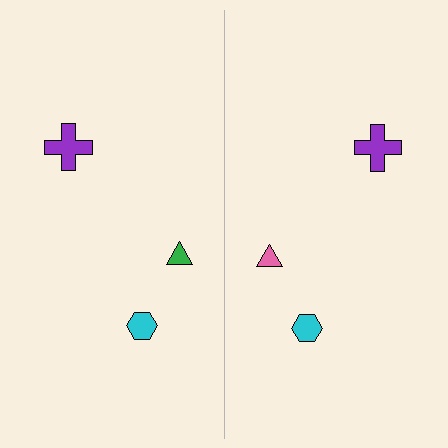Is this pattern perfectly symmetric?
No, the pattern is not perfectly symmetric. The pink triangle on the right side breaks the symmetry — its mirror counterpart is green.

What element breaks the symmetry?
The pink triangle on the right side breaks the symmetry — its mirror counterpart is green.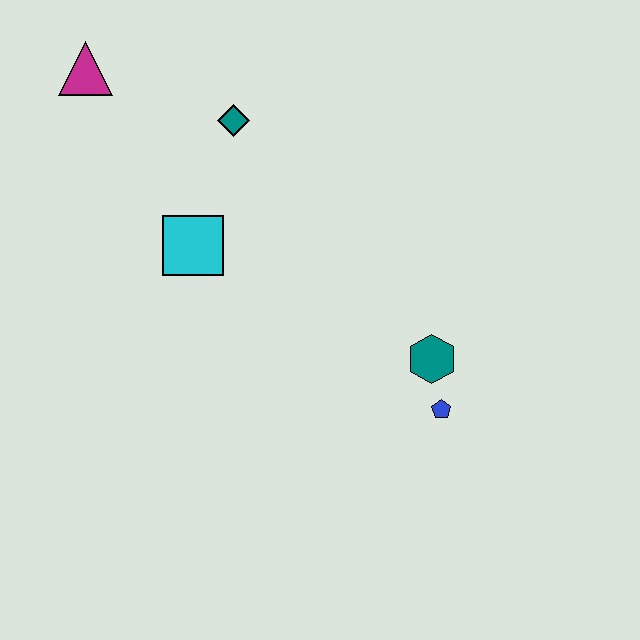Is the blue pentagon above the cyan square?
No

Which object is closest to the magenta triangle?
The teal diamond is closest to the magenta triangle.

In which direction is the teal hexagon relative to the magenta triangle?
The teal hexagon is to the right of the magenta triangle.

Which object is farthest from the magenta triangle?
The blue pentagon is farthest from the magenta triangle.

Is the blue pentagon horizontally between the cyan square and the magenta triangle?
No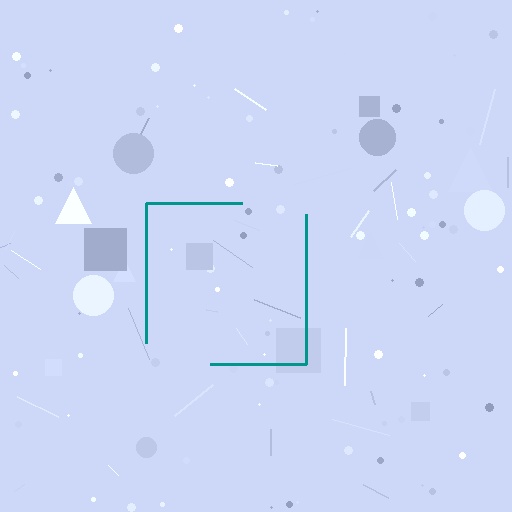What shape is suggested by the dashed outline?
The dashed outline suggests a square.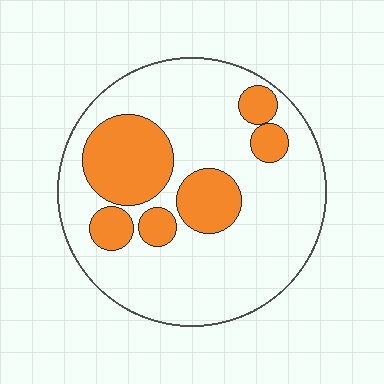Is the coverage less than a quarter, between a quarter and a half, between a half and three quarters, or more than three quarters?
Between a quarter and a half.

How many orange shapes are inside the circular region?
6.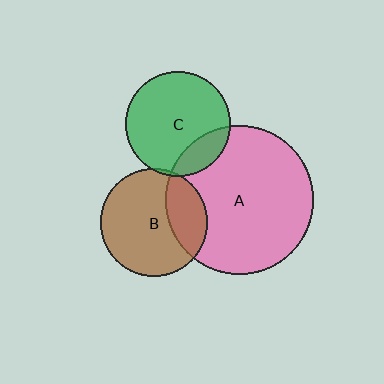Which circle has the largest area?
Circle A (pink).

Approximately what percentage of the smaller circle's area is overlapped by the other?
Approximately 20%.